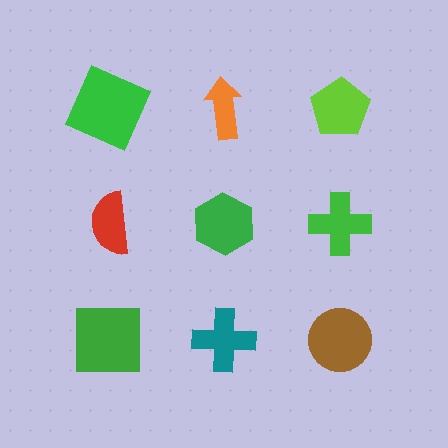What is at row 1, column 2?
An orange arrow.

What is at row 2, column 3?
A green cross.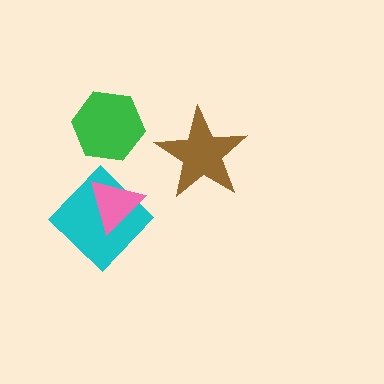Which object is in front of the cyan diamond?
The pink triangle is in front of the cyan diamond.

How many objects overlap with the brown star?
0 objects overlap with the brown star.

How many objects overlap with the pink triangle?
1 object overlaps with the pink triangle.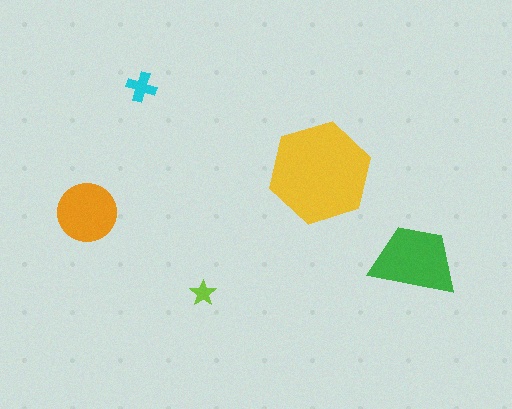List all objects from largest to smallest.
The yellow hexagon, the green trapezoid, the orange circle, the cyan cross, the lime star.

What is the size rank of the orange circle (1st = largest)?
3rd.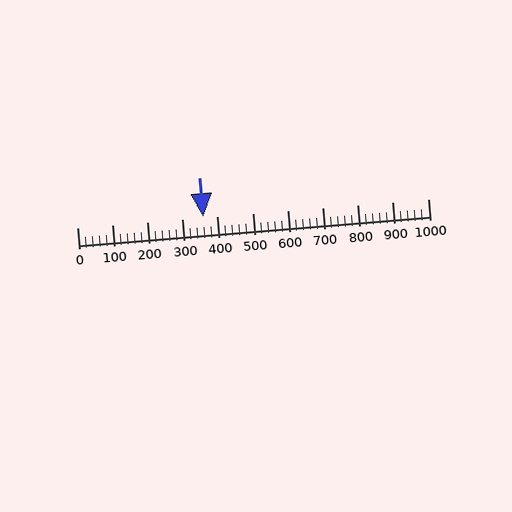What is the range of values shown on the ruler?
The ruler shows values from 0 to 1000.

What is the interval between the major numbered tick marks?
The major tick marks are spaced 100 units apart.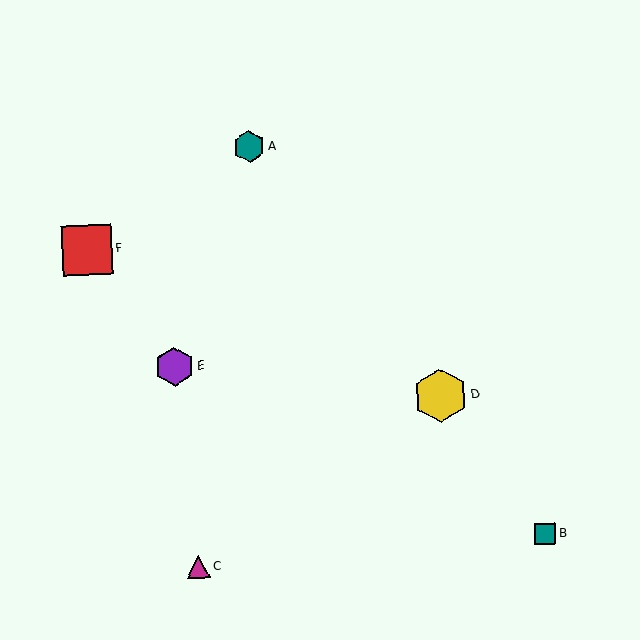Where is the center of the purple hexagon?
The center of the purple hexagon is at (174, 366).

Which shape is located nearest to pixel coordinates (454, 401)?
The yellow hexagon (labeled D) at (440, 395) is nearest to that location.